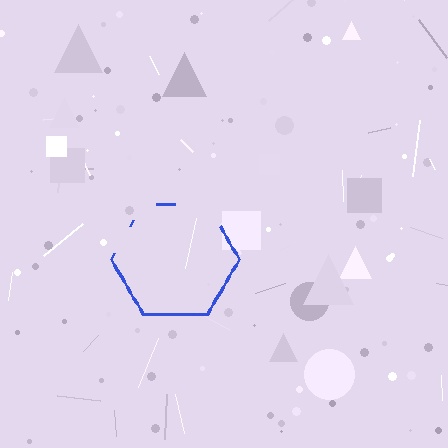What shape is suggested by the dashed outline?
The dashed outline suggests a hexagon.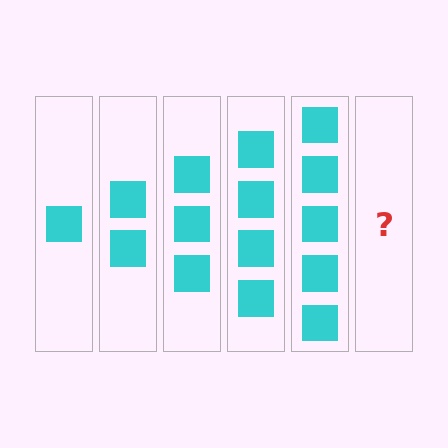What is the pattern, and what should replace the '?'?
The pattern is that each step adds one more square. The '?' should be 6 squares.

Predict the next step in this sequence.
The next step is 6 squares.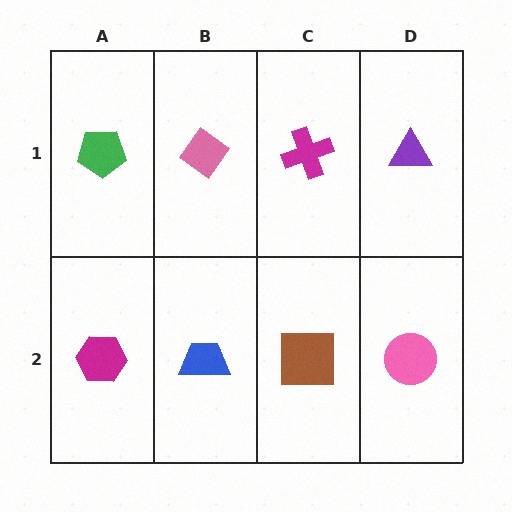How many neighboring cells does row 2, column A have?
2.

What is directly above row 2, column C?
A magenta cross.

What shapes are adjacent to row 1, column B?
A blue trapezoid (row 2, column B), a green pentagon (row 1, column A), a magenta cross (row 1, column C).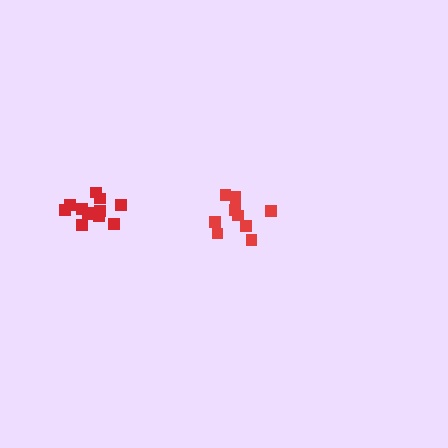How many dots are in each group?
Group 1: 10 dots, Group 2: 12 dots (22 total).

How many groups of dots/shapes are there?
There are 2 groups.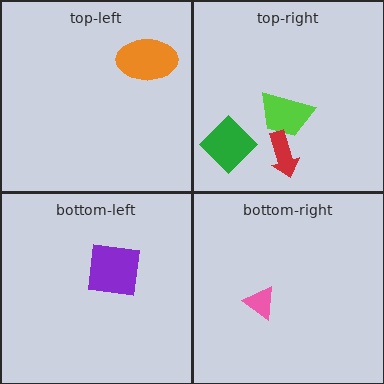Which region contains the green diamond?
The top-right region.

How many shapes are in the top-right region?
3.